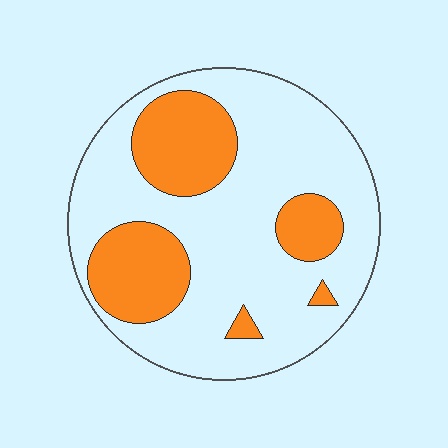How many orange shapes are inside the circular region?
5.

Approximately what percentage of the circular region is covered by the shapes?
Approximately 30%.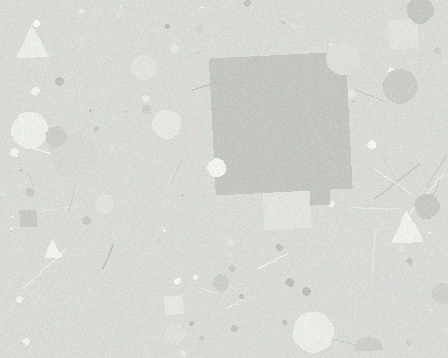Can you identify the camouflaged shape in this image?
The camouflaged shape is a square.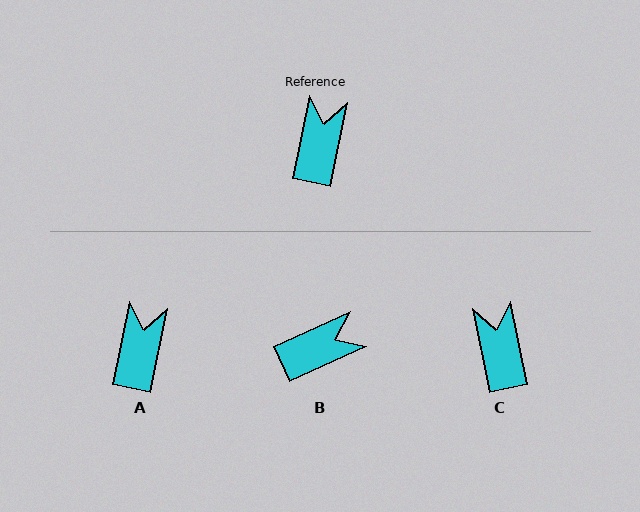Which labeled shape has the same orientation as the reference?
A.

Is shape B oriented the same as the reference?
No, it is off by about 54 degrees.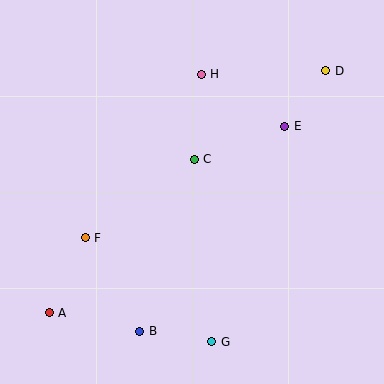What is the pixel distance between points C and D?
The distance between C and D is 159 pixels.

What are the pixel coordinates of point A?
Point A is at (49, 313).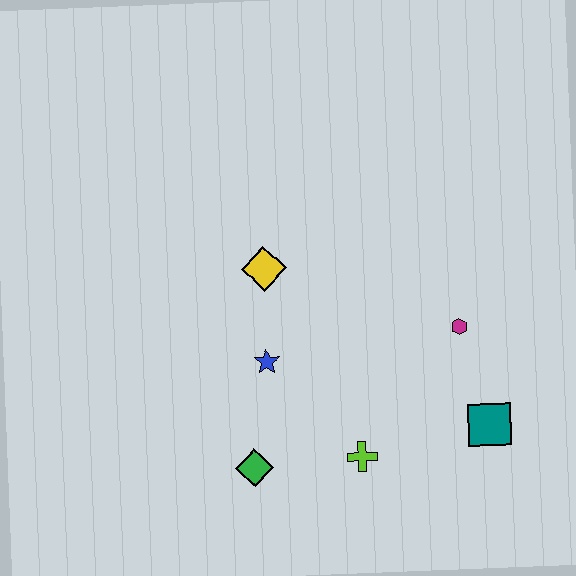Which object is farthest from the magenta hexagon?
The green diamond is farthest from the magenta hexagon.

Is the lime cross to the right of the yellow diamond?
Yes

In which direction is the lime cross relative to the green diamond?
The lime cross is to the right of the green diamond.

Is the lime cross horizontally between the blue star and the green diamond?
No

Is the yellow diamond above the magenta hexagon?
Yes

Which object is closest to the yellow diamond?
The blue star is closest to the yellow diamond.